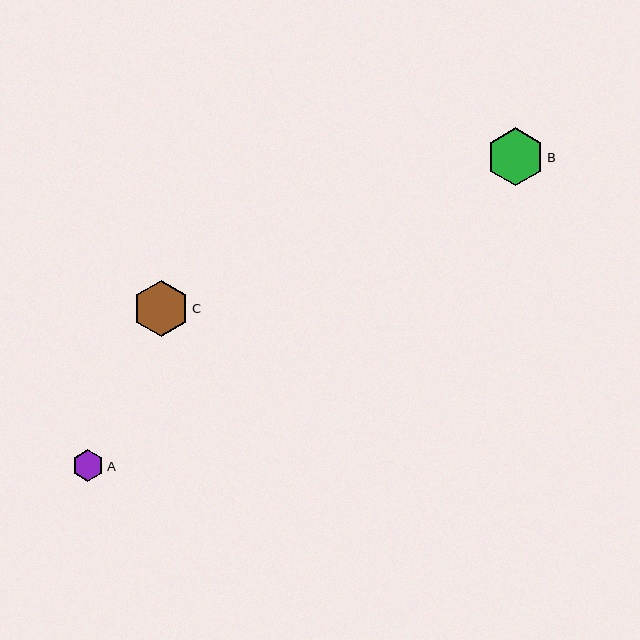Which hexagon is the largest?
Hexagon B is the largest with a size of approximately 58 pixels.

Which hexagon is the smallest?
Hexagon A is the smallest with a size of approximately 32 pixels.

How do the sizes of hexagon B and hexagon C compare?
Hexagon B and hexagon C are approximately the same size.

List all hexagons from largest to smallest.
From largest to smallest: B, C, A.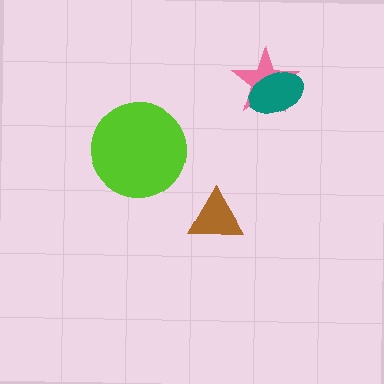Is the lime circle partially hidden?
No, no other shape covers it.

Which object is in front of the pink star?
The teal ellipse is in front of the pink star.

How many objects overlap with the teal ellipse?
1 object overlaps with the teal ellipse.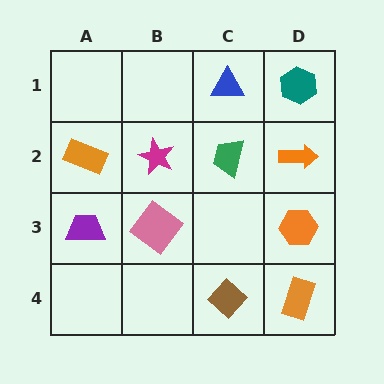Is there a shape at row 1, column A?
No, that cell is empty.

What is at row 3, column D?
An orange hexagon.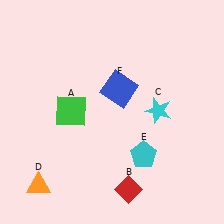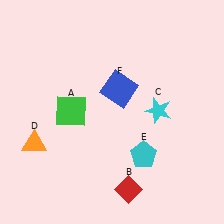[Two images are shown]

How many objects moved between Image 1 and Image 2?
1 object moved between the two images.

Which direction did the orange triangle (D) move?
The orange triangle (D) moved up.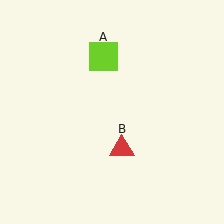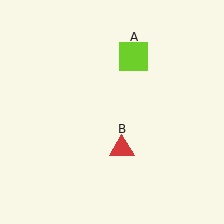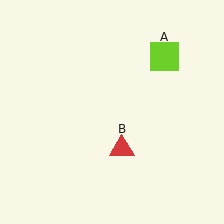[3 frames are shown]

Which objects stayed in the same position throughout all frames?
Red triangle (object B) remained stationary.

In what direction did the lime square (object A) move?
The lime square (object A) moved right.